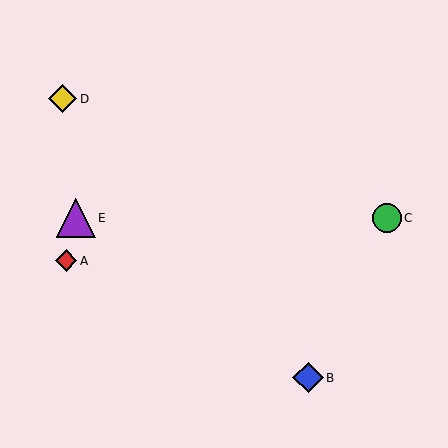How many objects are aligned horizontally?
2 objects (C, E) are aligned horizontally.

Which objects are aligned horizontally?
Objects C, E are aligned horizontally.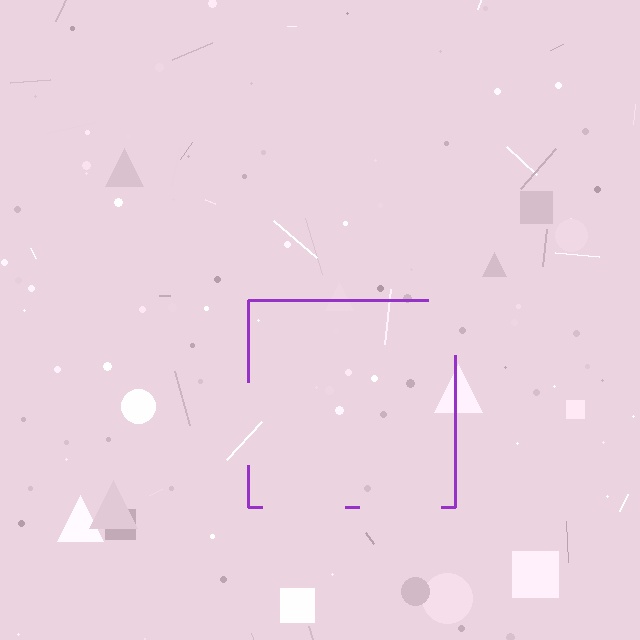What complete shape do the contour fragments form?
The contour fragments form a square.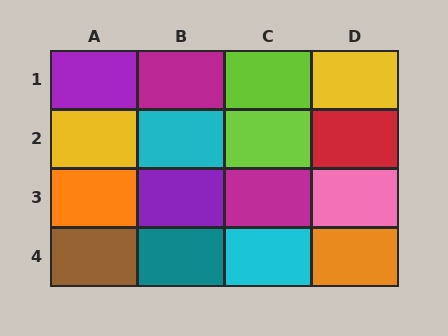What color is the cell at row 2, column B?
Cyan.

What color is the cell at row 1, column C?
Lime.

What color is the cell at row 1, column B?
Magenta.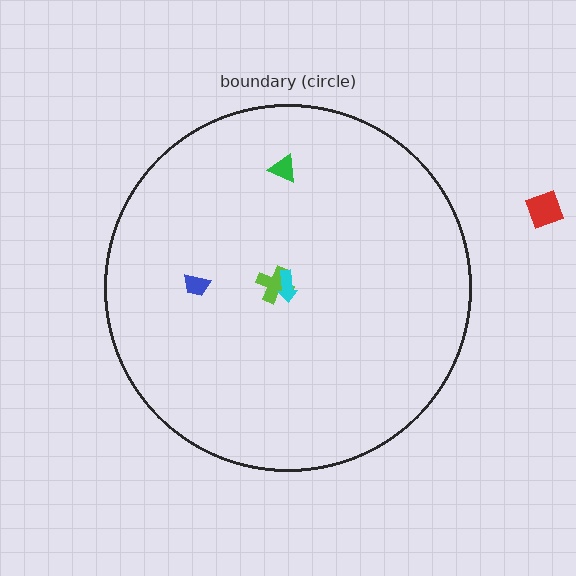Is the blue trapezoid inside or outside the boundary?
Inside.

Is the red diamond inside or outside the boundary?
Outside.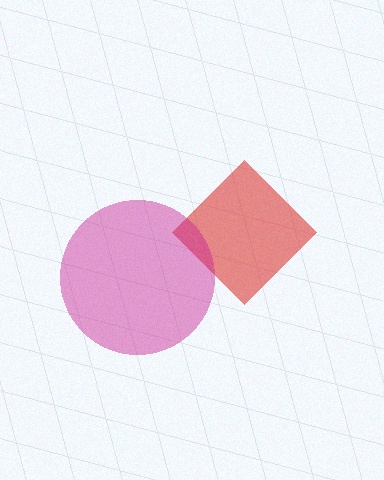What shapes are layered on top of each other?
The layered shapes are: a red diamond, a magenta circle.